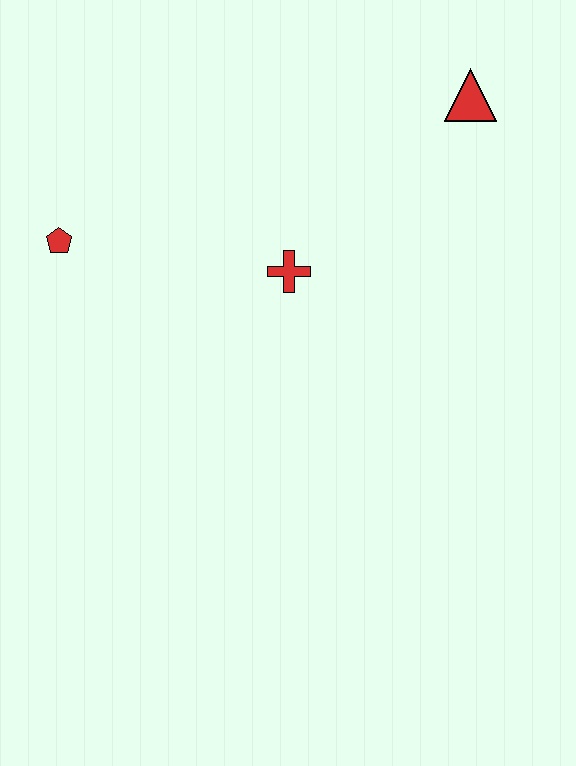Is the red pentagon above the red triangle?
No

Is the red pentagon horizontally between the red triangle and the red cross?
No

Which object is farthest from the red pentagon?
The red triangle is farthest from the red pentagon.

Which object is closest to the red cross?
The red pentagon is closest to the red cross.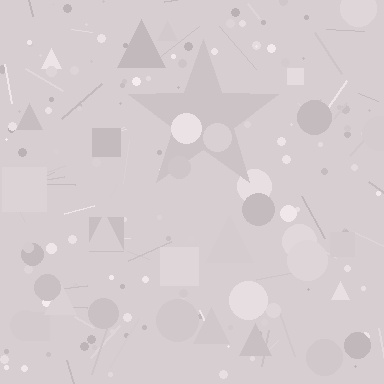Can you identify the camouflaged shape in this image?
The camouflaged shape is a star.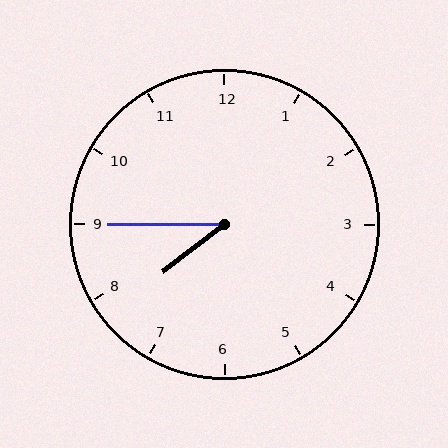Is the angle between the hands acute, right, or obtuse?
It is acute.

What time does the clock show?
7:45.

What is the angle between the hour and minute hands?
Approximately 38 degrees.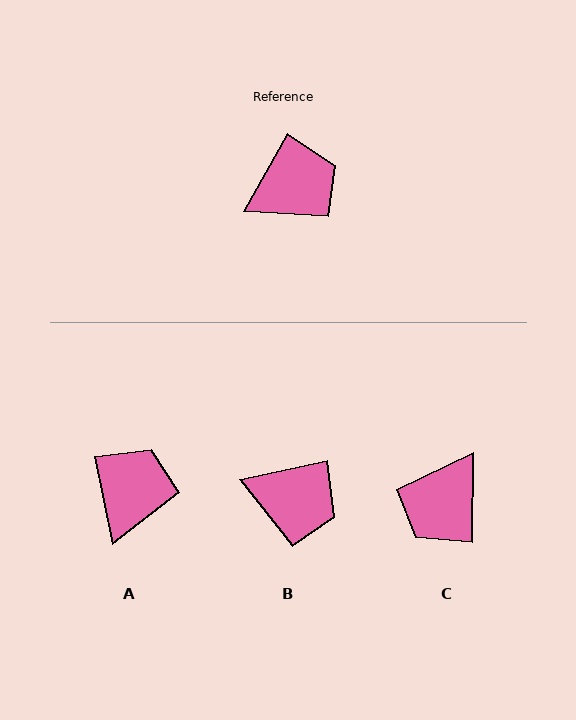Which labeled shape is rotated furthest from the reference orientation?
C, about 151 degrees away.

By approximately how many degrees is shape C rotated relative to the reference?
Approximately 151 degrees clockwise.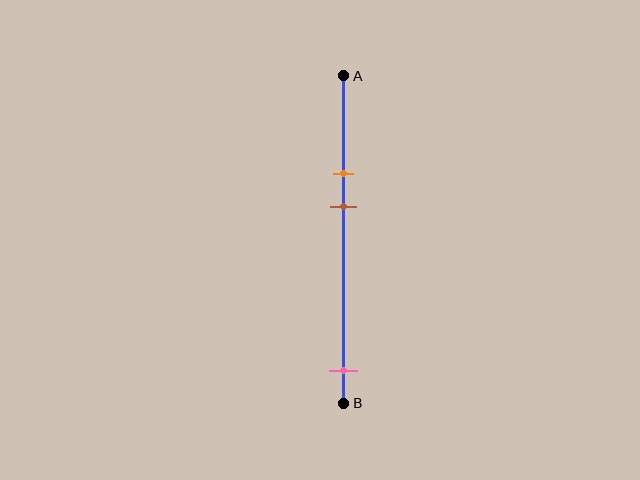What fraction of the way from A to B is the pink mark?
The pink mark is approximately 90% (0.9) of the way from A to B.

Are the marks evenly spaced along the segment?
No, the marks are not evenly spaced.